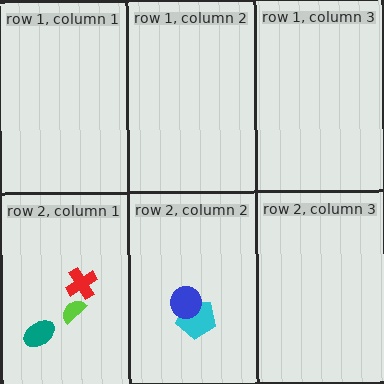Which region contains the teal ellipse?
The row 2, column 1 region.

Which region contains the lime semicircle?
The row 2, column 1 region.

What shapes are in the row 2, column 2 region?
The cyan pentagon, the blue circle.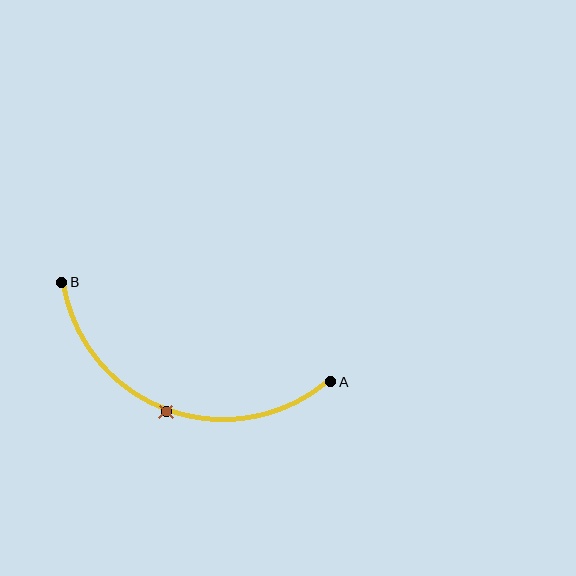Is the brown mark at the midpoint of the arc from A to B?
Yes. The brown mark lies on the arc at equal arc-length from both A and B — it is the arc midpoint.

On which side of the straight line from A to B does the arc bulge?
The arc bulges below the straight line connecting A and B.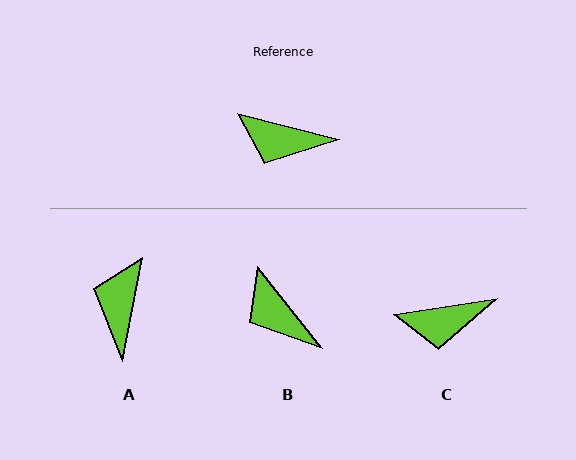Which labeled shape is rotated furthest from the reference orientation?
A, about 86 degrees away.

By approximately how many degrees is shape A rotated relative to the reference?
Approximately 86 degrees clockwise.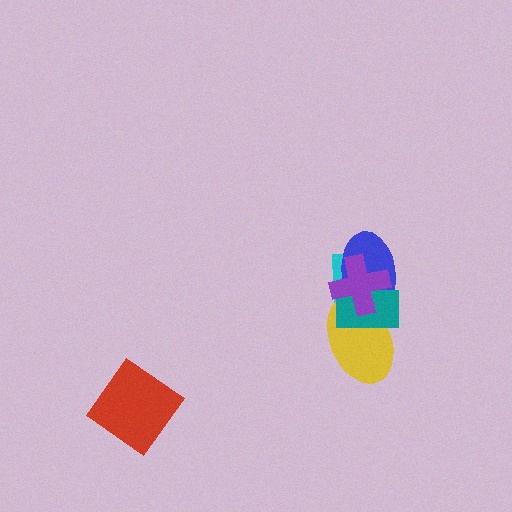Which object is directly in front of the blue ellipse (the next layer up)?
The teal rectangle is directly in front of the blue ellipse.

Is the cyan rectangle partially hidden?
Yes, it is partially covered by another shape.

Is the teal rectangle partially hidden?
Yes, it is partially covered by another shape.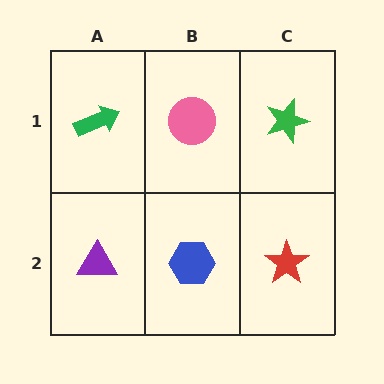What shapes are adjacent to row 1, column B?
A blue hexagon (row 2, column B), a green arrow (row 1, column A), a green star (row 1, column C).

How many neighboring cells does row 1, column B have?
3.